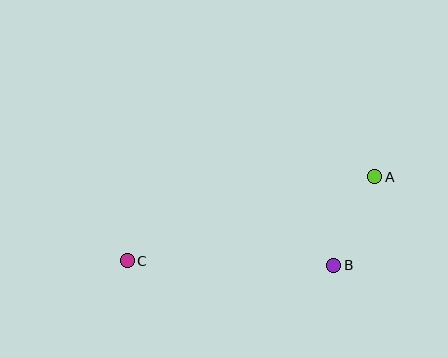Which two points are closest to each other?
Points A and B are closest to each other.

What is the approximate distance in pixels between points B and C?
The distance between B and C is approximately 207 pixels.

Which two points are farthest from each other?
Points A and C are farthest from each other.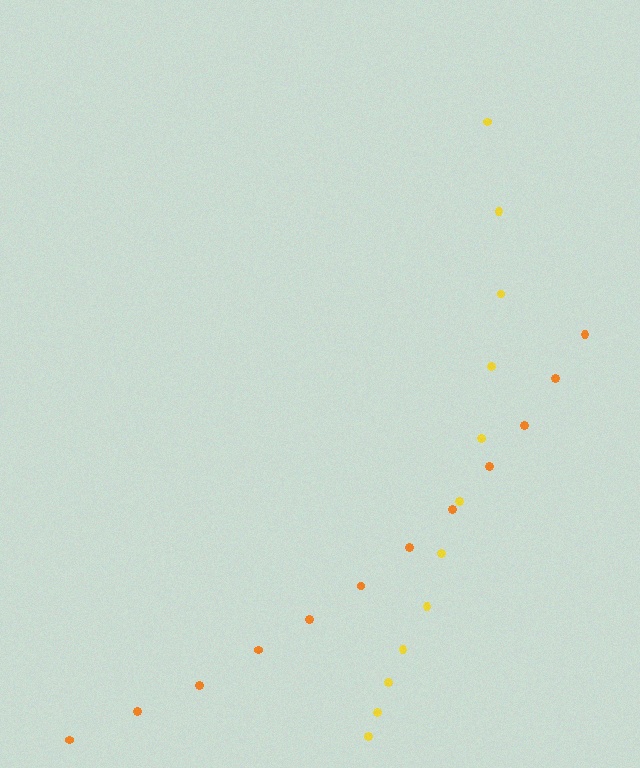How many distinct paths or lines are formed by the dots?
There are 2 distinct paths.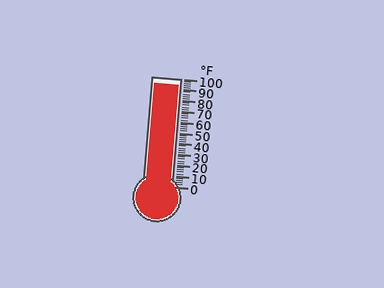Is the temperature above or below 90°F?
The temperature is above 90°F.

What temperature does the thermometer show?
The thermometer shows approximately 94°F.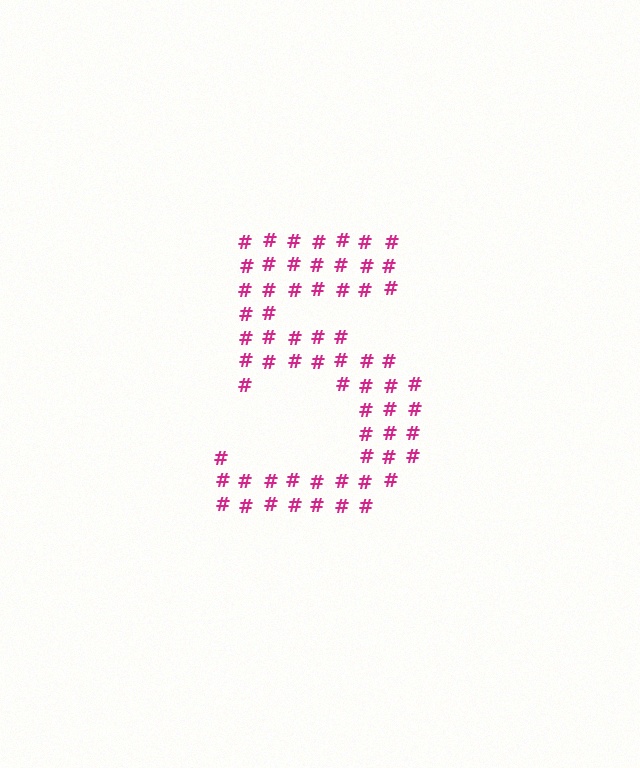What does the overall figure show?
The overall figure shows the digit 5.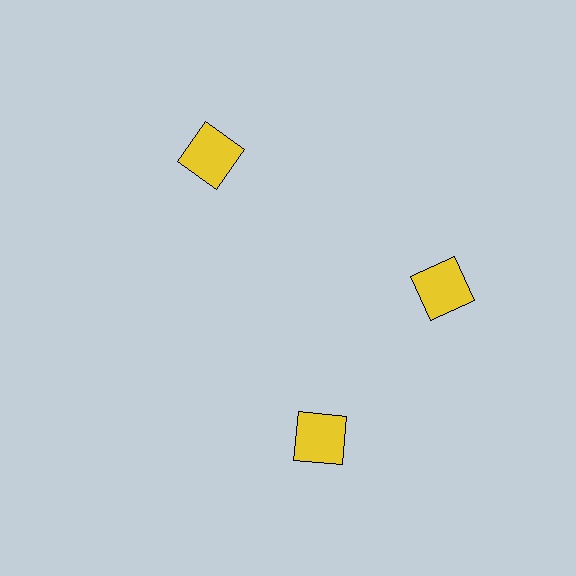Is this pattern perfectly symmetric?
No. The 3 yellow squares are arranged in a ring, but one element near the 7 o'clock position is rotated out of alignment along the ring, breaking the 3-fold rotational symmetry.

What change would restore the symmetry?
The symmetry would be restored by rotating it back into even spacing with its neighbors so that all 3 squares sit at equal angles and equal distance from the center.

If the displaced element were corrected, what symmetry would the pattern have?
It would have 3-fold rotational symmetry — the pattern would map onto itself every 120 degrees.